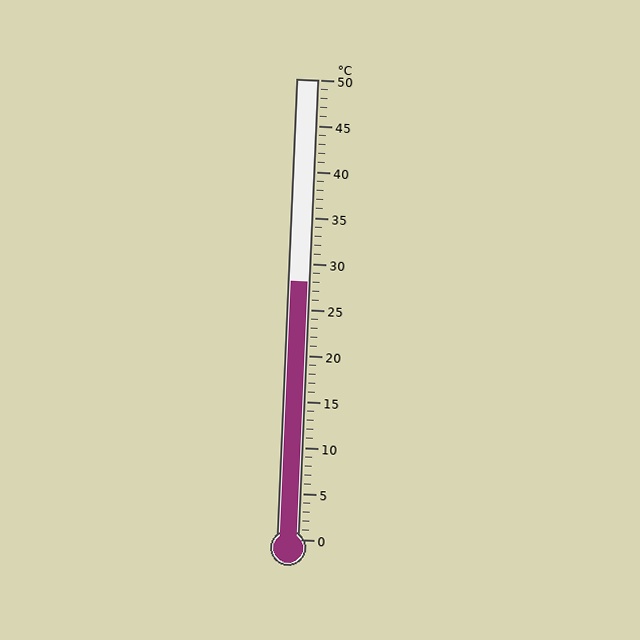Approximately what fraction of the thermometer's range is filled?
The thermometer is filled to approximately 55% of its range.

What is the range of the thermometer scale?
The thermometer scale ranges from 0°C to 50°C.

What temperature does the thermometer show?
The thermometer shows approximately 28°C.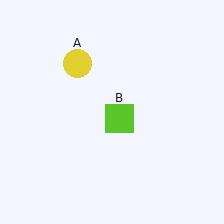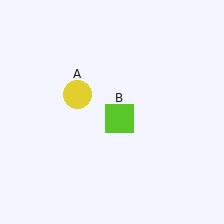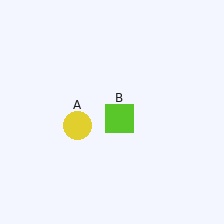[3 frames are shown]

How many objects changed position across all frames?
1 object changed position: yellow circle (object A).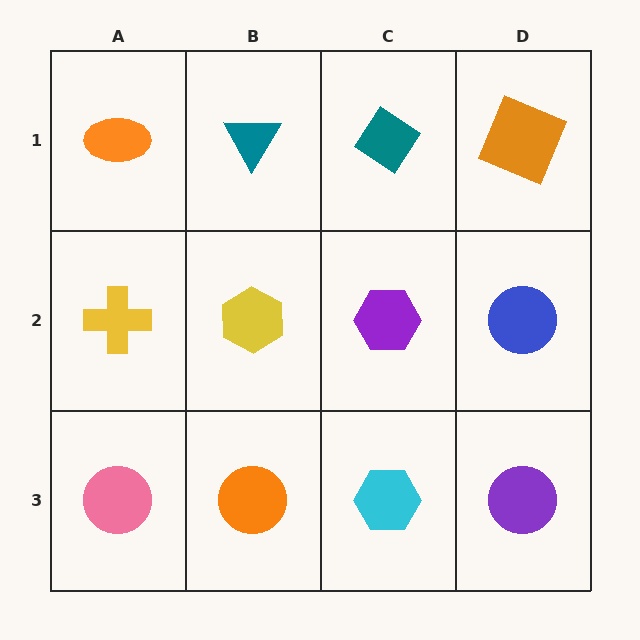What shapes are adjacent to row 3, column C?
A purple hexagon (row 2, column C), an orange circle (row 3, column B), a purple circle (row 3, column D).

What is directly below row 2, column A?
A pink circle.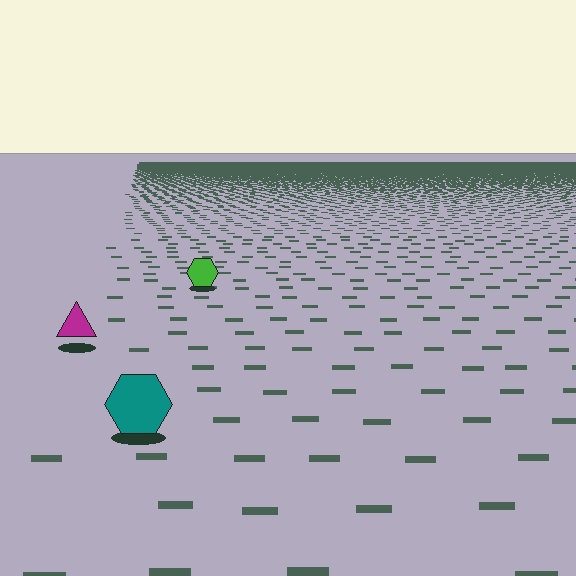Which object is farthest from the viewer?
The green hexagon is farthest from the viewer. It appears smaller and the ground texture around it is denser.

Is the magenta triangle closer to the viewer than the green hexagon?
Yes. The magenta triangle is closer — you can tell from the texture gradient: the ground texture is coarser near it.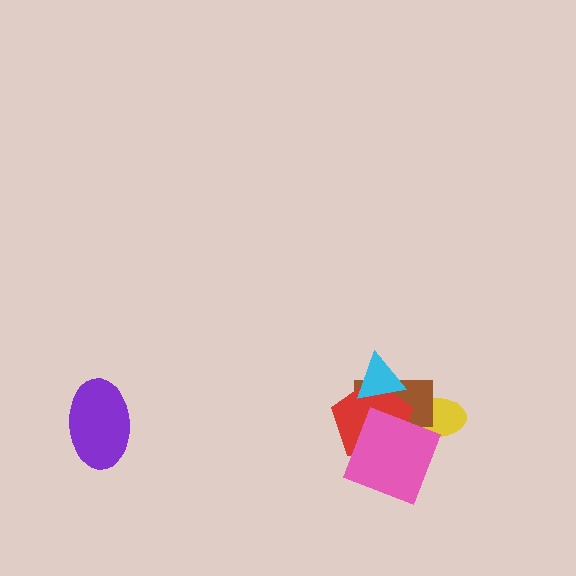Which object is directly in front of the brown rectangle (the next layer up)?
The red pentagon is directly in front of the brown rectangle.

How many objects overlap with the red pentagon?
3 objects overlap with the red pentagon.